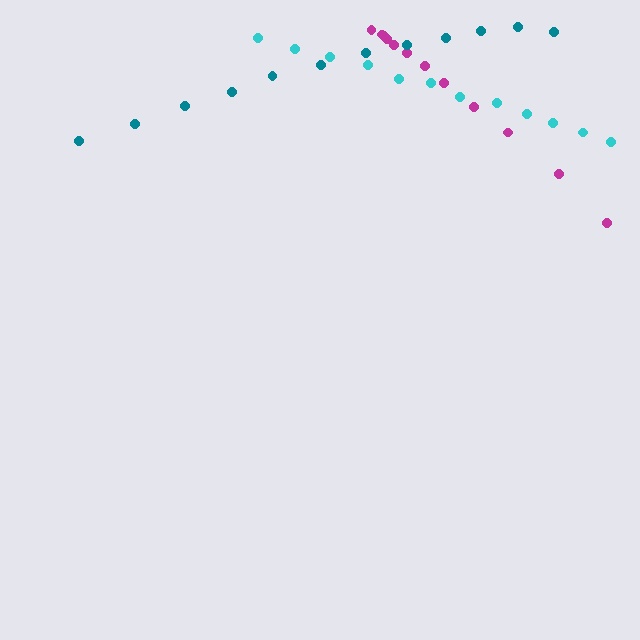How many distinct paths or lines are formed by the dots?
There are 3 distinct paths.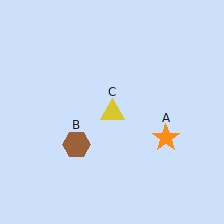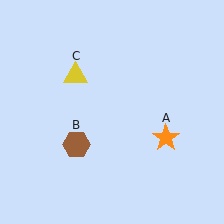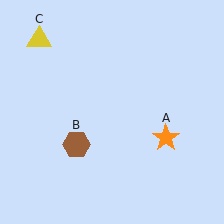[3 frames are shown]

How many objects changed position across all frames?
1 object changed position: yellow triangle (object C).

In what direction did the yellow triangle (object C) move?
The yellow triangle (object C) moved up and to the left.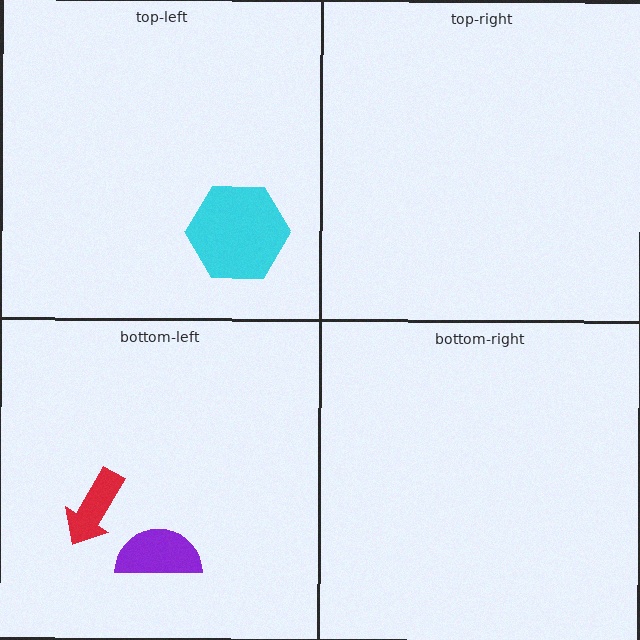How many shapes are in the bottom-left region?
2.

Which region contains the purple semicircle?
The bottom-left region.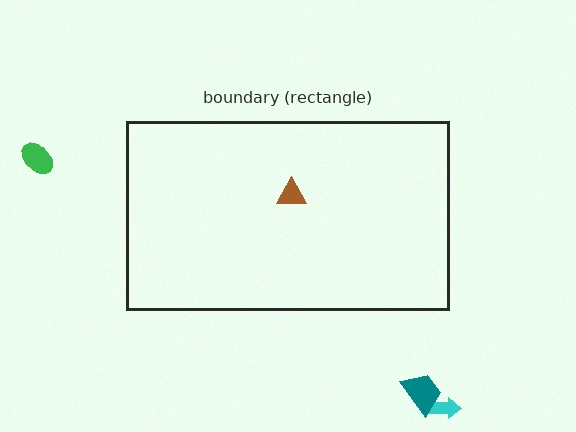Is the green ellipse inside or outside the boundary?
Outside.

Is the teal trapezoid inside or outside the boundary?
Outside.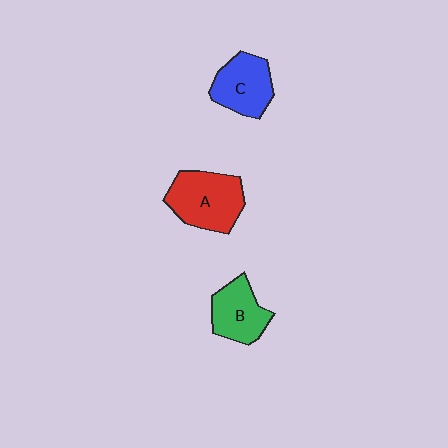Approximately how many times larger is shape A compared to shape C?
Approximately 1.3 times.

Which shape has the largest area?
Shape A (red).